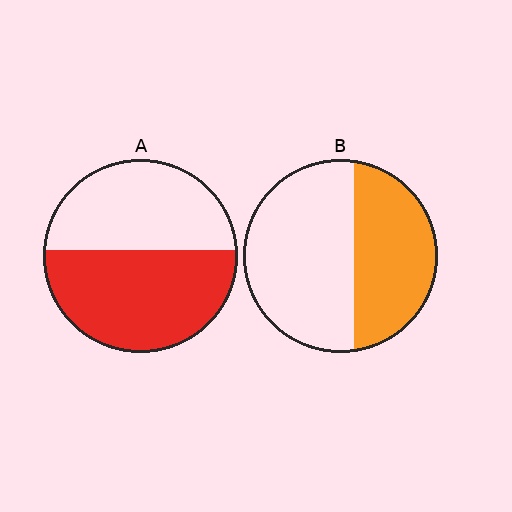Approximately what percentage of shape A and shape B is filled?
A is approximately 55% and B is approximately 40%.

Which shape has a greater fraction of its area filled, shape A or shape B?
Shape A.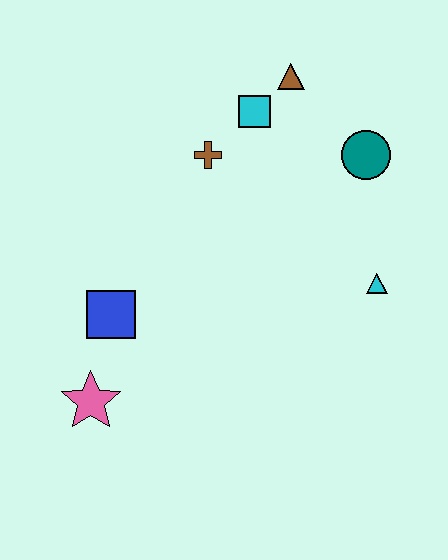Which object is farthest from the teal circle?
The pink star is farthest from the teal circle.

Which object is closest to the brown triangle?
The cyan square is closest to the brown triangle.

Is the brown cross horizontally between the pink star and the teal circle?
Yes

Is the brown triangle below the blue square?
No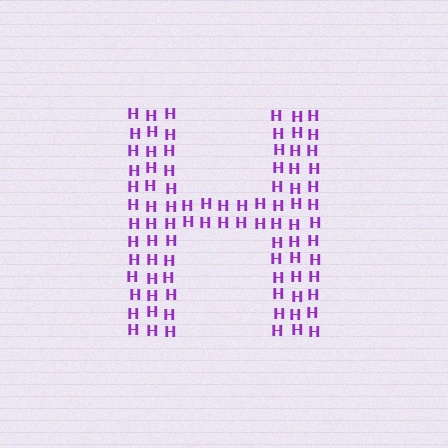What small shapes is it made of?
It is made of small letter H's.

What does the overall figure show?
The overall figure shows the letter H.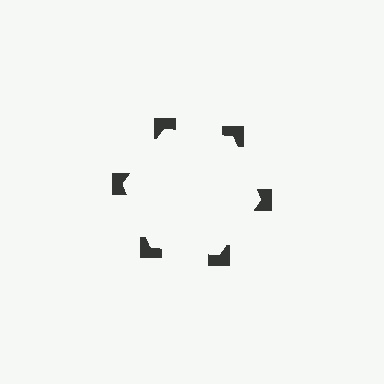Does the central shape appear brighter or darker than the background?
It typically appears slightly brighter than the background, even though no actual brightness change is drawn.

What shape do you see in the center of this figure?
An illusory hexagon — its edges are inferred from the aligned wedge cuts in the notched squares, not physically drawn.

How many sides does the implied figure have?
6 sides.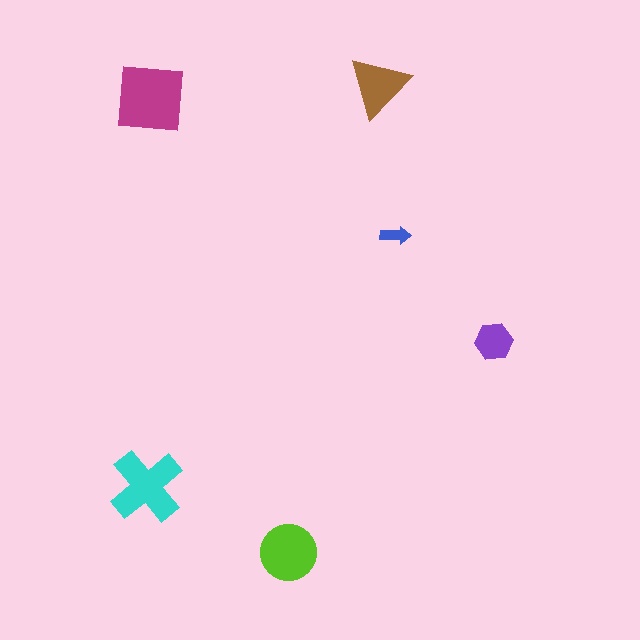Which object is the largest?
The magenta square.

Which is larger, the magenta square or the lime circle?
The magenta square.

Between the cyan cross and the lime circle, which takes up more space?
The cyan cross.